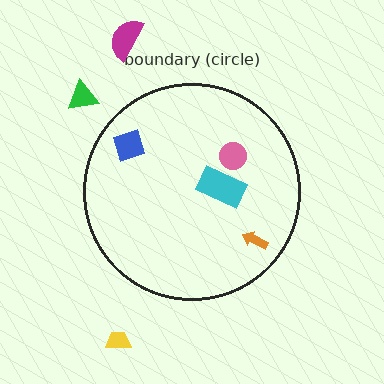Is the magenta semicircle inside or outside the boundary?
Outside.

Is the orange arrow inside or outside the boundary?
Inside.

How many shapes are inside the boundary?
4 inside, 3 outside.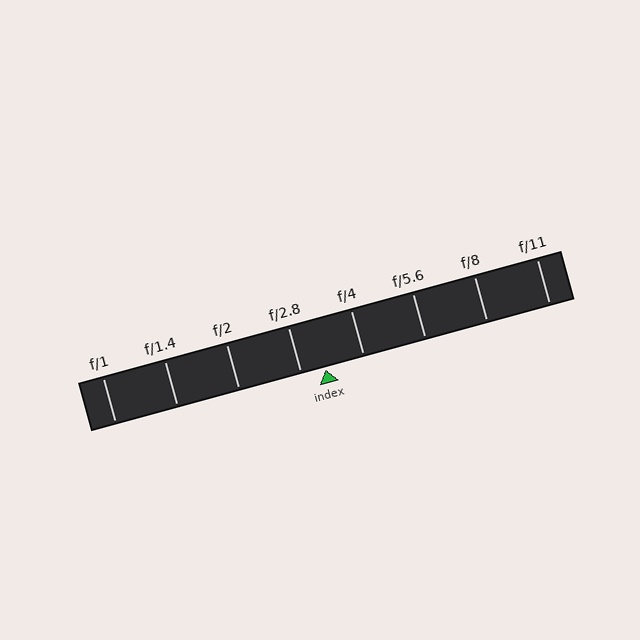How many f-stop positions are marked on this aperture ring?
There are 8 f-stop positions marked.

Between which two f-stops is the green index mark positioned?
The index mark is between f/2.8 and f/4.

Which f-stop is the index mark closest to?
The index mark is closest to f/2.8.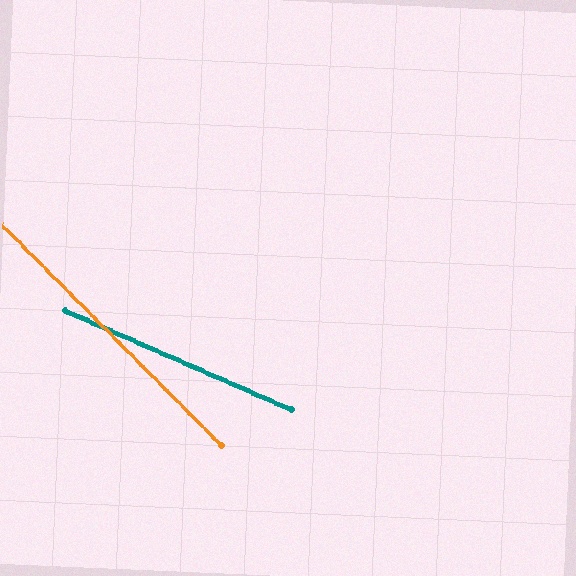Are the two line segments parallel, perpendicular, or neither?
Neither parallel nor perpendicular — they differ by about 22°.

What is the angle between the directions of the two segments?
Approximately 22 degrees.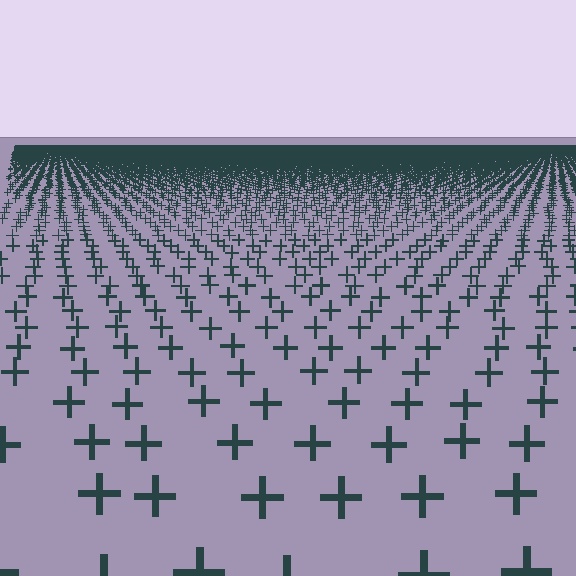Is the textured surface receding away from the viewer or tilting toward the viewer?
The surface is receding away from the viewer. Texture elements get smaller and denser toward the top.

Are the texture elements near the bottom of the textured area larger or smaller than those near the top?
Larger. Near the bottom, elements are closer to the viewer and appear at a bigger on-screen size.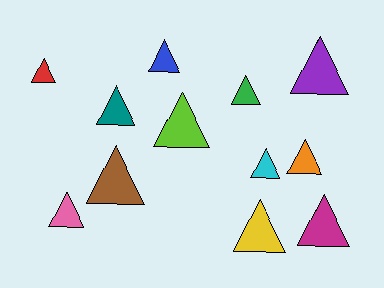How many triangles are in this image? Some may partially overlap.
There are 12 triangles.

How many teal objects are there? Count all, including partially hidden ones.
There is 1 teal object.